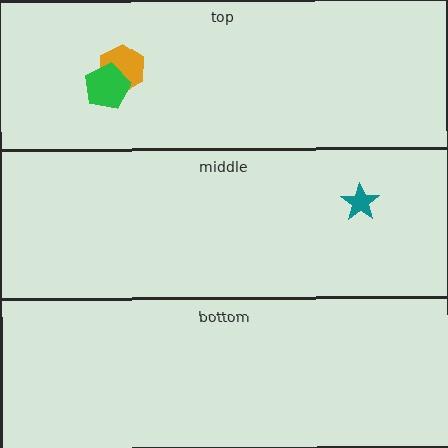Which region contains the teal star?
The middle region.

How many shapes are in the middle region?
1.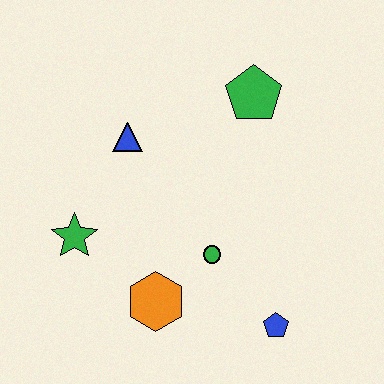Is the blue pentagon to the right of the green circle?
Yes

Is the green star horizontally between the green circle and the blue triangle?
No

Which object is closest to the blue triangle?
The green star is closest to the blue triangle.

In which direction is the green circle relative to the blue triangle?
The green circle is below the blue triangle.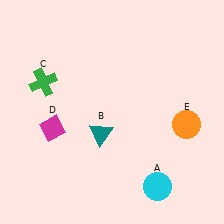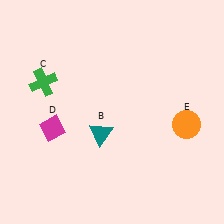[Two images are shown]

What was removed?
The cyan circle (A) was removed in Image 2.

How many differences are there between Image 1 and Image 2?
There is 1 difference between the two images.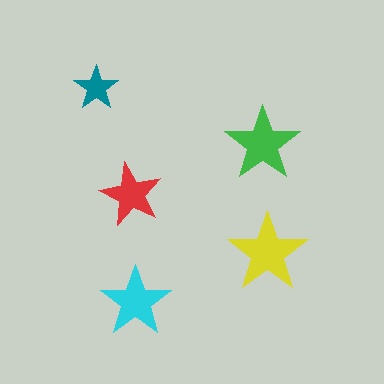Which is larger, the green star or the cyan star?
The green one.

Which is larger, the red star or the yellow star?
The yellow one.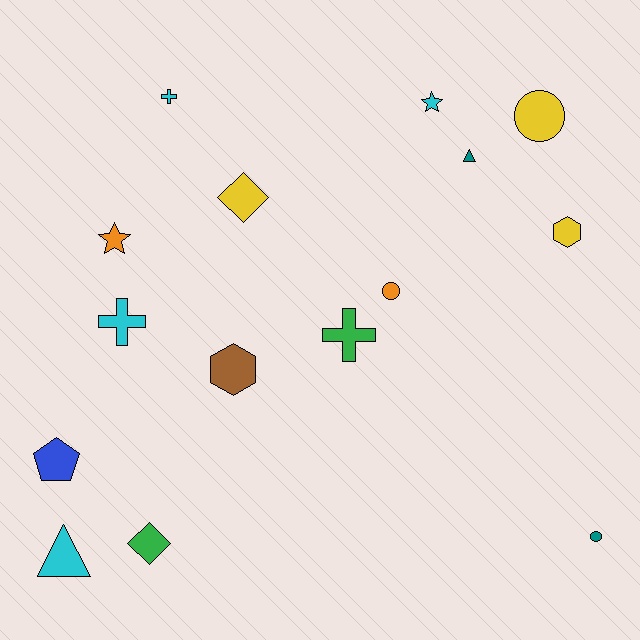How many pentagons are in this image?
There is 1 pentagon.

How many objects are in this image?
There are 15 objects.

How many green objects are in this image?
There are 2 green objects.